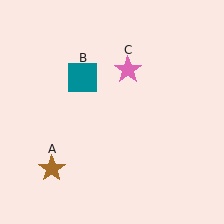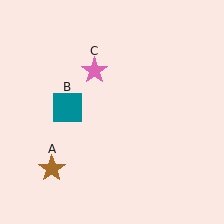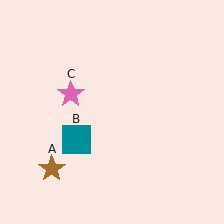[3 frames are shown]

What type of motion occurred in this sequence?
The teal square (object B), pink star (object C) rotated counterclockwise around the center of the scene.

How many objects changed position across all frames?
2 objects changed position: teal square (object B), pink star (object C).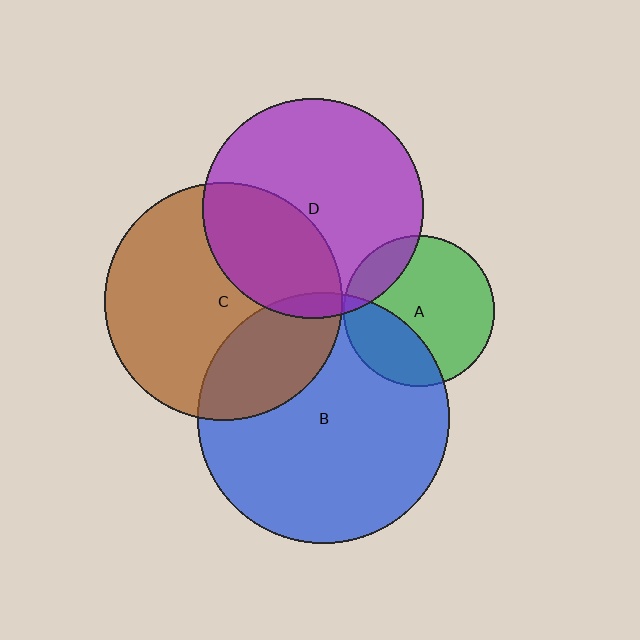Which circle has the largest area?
Circle B (blue).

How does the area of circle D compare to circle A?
Approximately 2.1 times.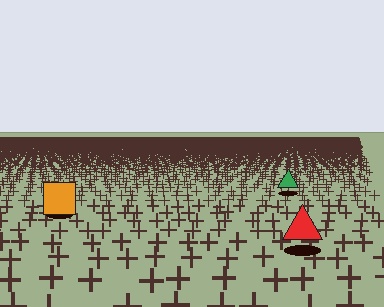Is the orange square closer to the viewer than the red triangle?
No. The red triangle is closer — you can tell from the texture gradient: the ground texture is coarser near it.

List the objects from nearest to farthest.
From nearest to farthest: the red triangle, the orange square, the green triangle.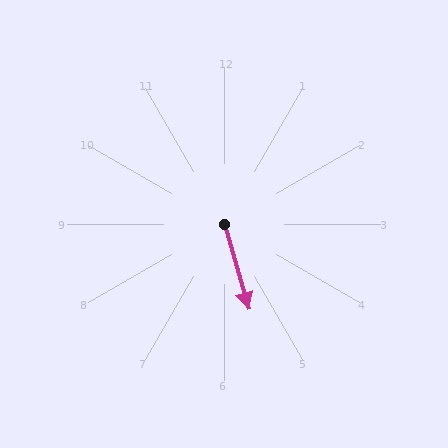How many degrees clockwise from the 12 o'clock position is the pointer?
Approximately 164 degrees.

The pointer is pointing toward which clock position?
Roughly 5 o'clock.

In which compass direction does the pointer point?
South.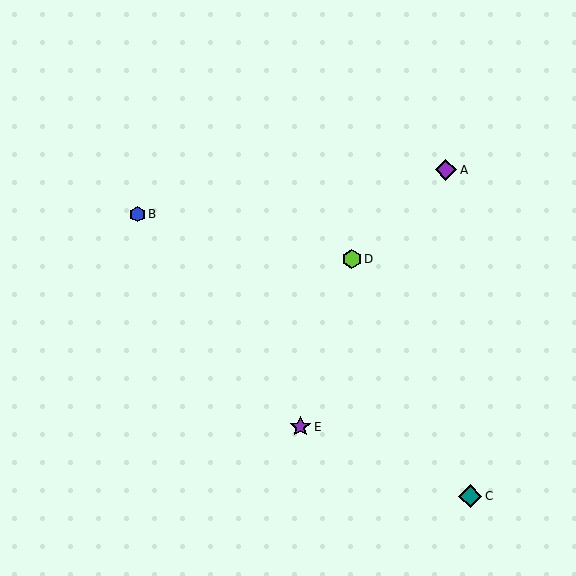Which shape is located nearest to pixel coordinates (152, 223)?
The blue hexagon (labeled B) at (137, 214) is nearest to that location.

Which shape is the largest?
The teal diamond (labeled C) is the largest.